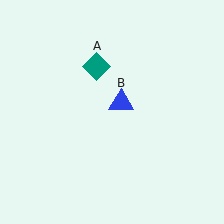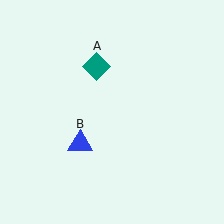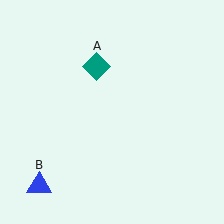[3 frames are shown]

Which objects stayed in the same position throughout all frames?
Teal diamond (object A) remained stationary.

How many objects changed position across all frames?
1 object changed position: blue triangle (object B).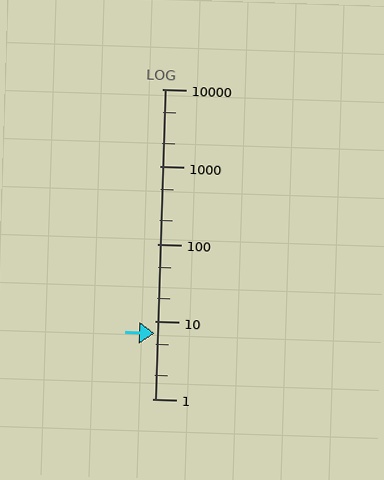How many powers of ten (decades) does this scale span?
The scale spans 4 decades, from 1 to 10000.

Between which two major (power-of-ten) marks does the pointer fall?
The pointer is between 1 and 10.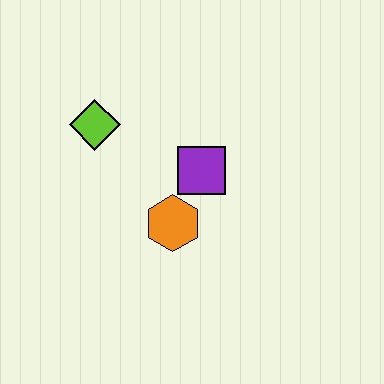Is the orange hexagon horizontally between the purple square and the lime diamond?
Yes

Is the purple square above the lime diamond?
No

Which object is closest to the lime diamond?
The purple square is closest to the lime diamond.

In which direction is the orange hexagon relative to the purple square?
The orange hexagon is below the purple square.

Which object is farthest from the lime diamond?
The orange hexagon is farthest from the lime diamond.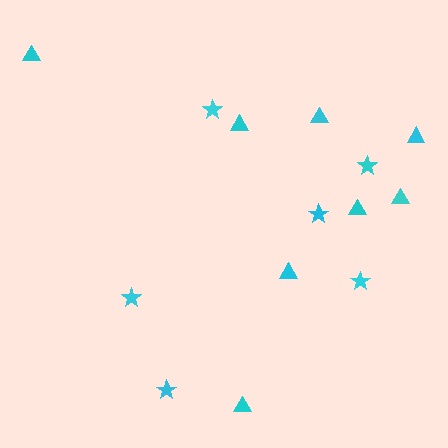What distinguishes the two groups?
There are 2 groups: one group of stars (6) and one group of triangles (8).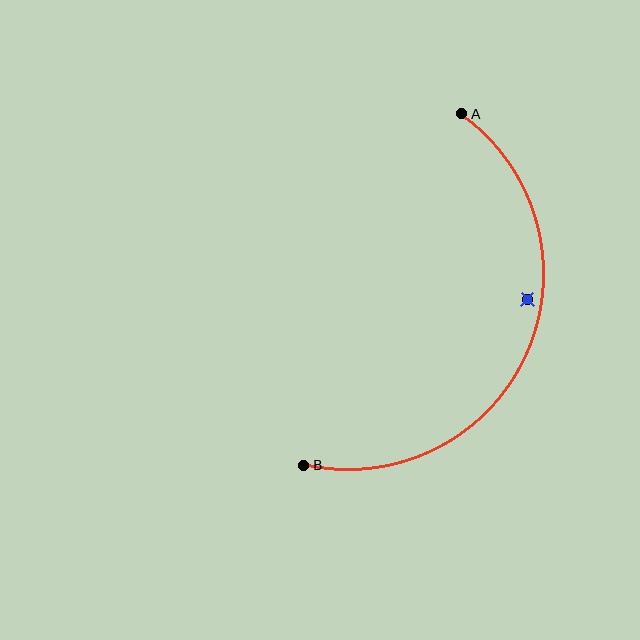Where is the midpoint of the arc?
The arc midpoint is the point on the curve farthest from the straight line joining A and B. It sits to the right of that line.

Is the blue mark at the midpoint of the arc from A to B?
No — the blue mark does not lie on the arc at all. It sits slightly inside the curve.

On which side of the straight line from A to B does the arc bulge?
The arc bulges to the right of the straight line connecting A and B.